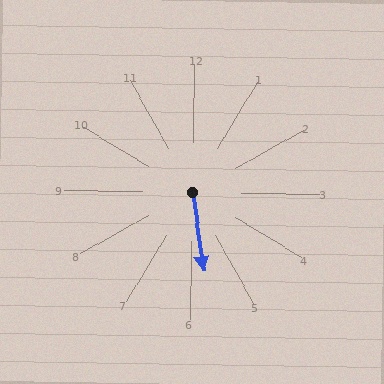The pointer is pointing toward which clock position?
Roughly 6 o'clock.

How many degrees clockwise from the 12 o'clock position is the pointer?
Approximately 171 degrees.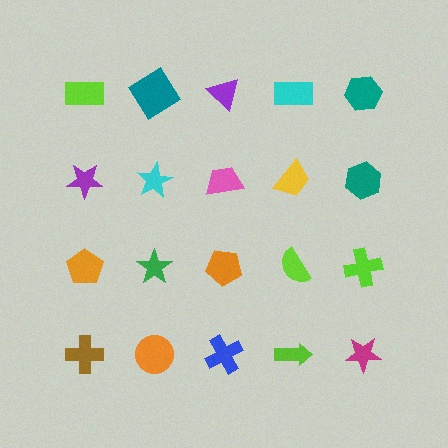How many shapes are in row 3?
5 shapes.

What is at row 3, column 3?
An orange pentagon.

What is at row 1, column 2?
A teal diamond.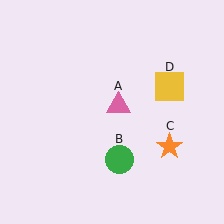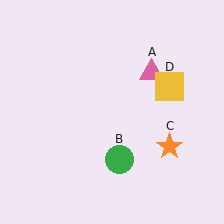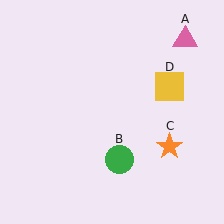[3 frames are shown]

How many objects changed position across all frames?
1 object changed position: pink triangle (object A).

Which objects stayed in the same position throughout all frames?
Green circle (object B) and orange star (object C) and yellow square (object D) remained stationary.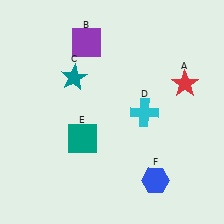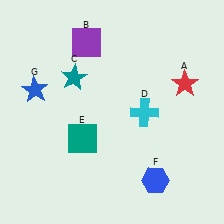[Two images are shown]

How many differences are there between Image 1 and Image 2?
There is 1 difference between the two images.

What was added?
A blue star (G) was added in Image 2.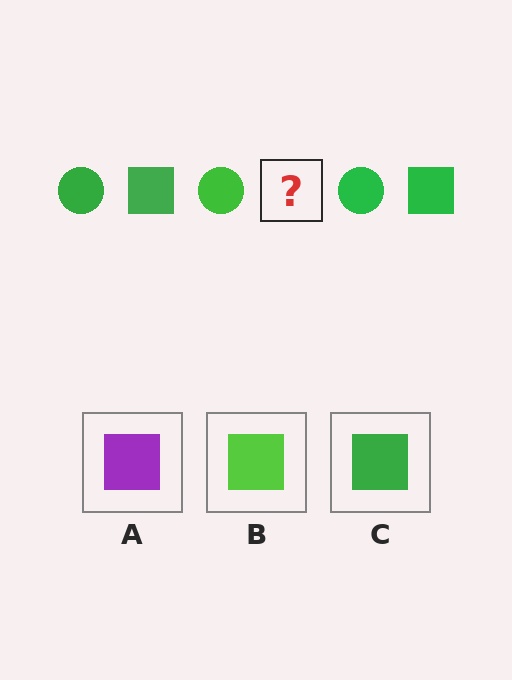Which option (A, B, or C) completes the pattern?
C.